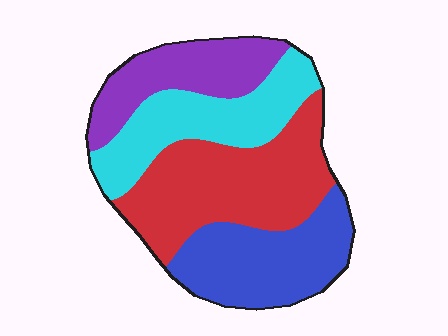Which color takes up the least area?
Purple, at roughly 20%.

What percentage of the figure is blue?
Blue takes up about one quarter (1/4) of the figure.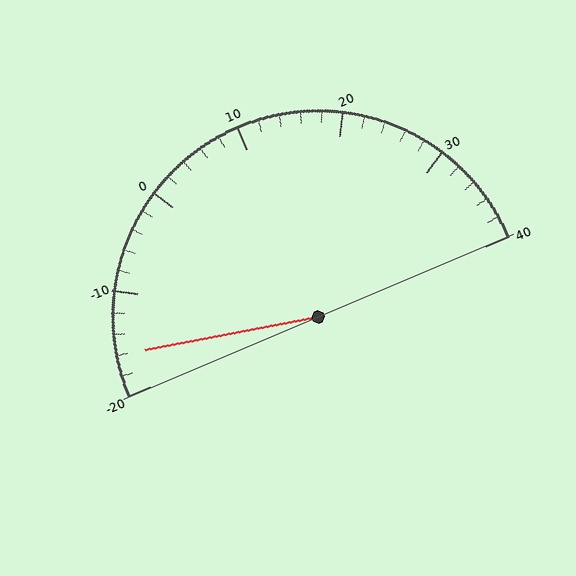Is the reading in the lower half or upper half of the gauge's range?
The reading is in the lower half of the range (-20 to 40).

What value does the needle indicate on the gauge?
The needle indicates approximately -16.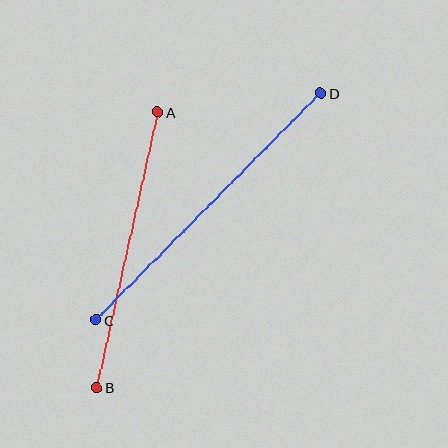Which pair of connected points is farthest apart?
Points C and D are farthest apart.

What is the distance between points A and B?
The distance is approximately 282 pixels.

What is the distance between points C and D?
The distance is approximately 319 pixels.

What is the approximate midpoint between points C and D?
The midpoint is at approximately (208, 207) pixels.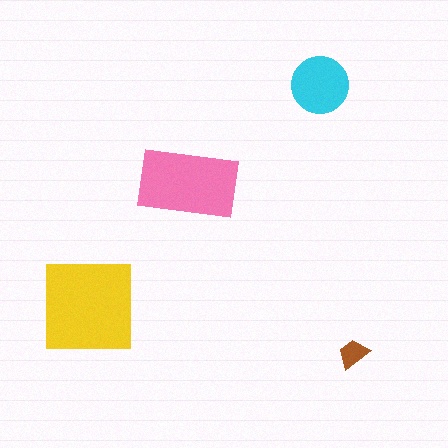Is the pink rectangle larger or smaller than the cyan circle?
Larger.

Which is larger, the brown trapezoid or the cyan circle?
The cyan circle.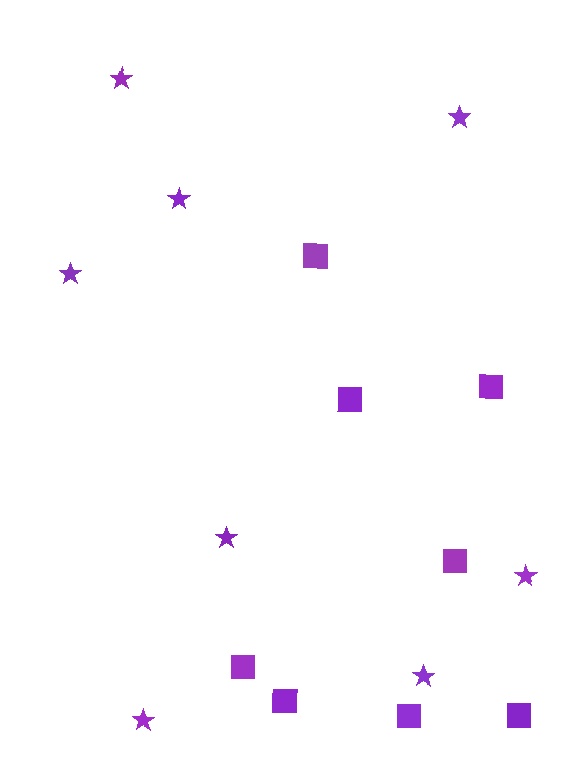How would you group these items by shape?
There are 2 groups: one group of squares (8) and one group of stars (8).